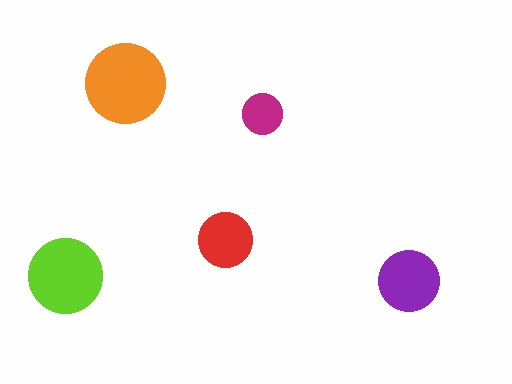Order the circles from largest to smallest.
the orange one, the lime one, the purple one, the red one, the magenta one.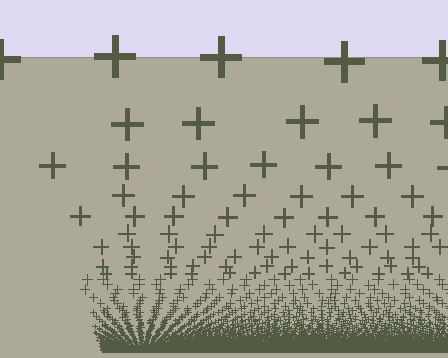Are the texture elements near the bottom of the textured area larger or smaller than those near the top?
Smaller. The gradient is inverted — elements near the bottom are smaller and denser.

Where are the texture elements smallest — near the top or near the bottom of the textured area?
Near the bottom.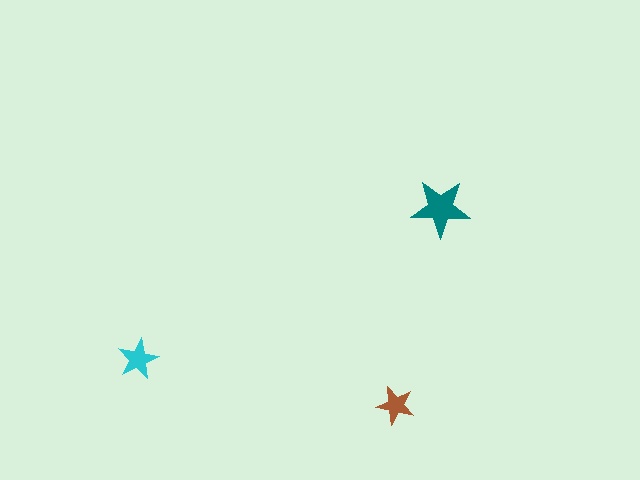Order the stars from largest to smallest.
the teal one, the cyan one, the brown one.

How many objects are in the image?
There are 3 objects in the image.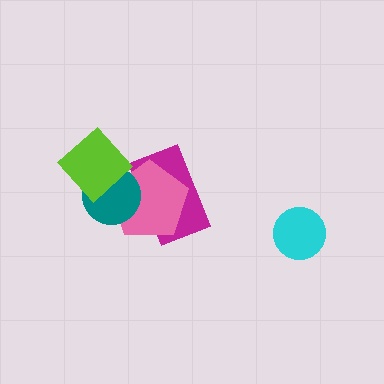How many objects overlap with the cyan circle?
0 objects overlap with the cyan circle.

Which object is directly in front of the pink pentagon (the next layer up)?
The teal circle is directly in front of the pink pentagon.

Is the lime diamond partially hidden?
No, no other shape covers it.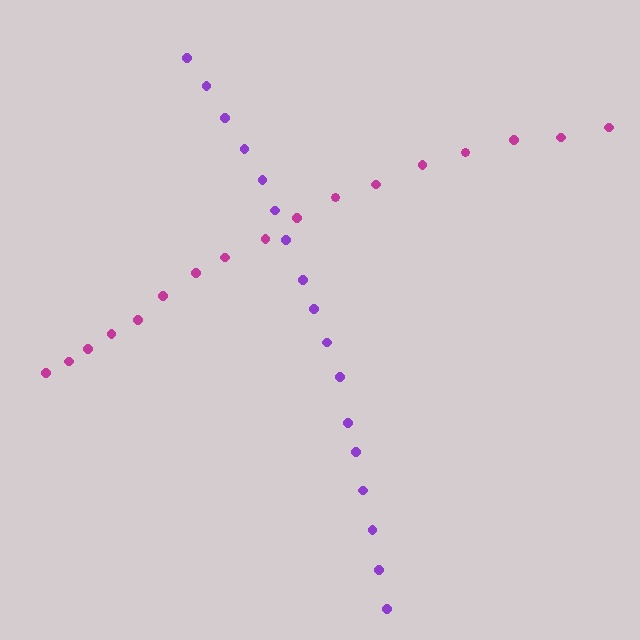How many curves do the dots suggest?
There are 2 distinct paths.